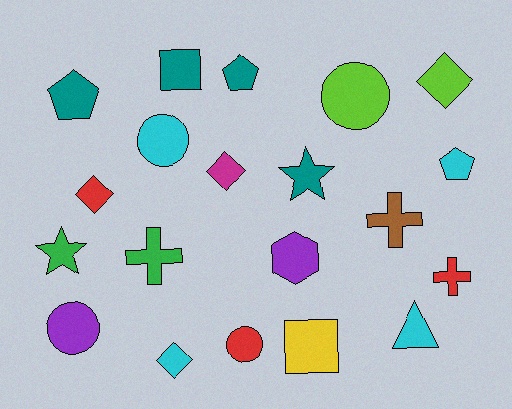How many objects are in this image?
There are 20 objects.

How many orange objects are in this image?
There are no orange objects.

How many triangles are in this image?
There is 1 triangle.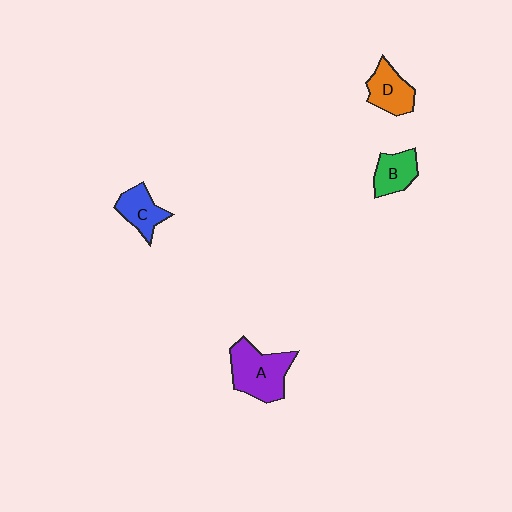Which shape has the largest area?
Shape A (purple).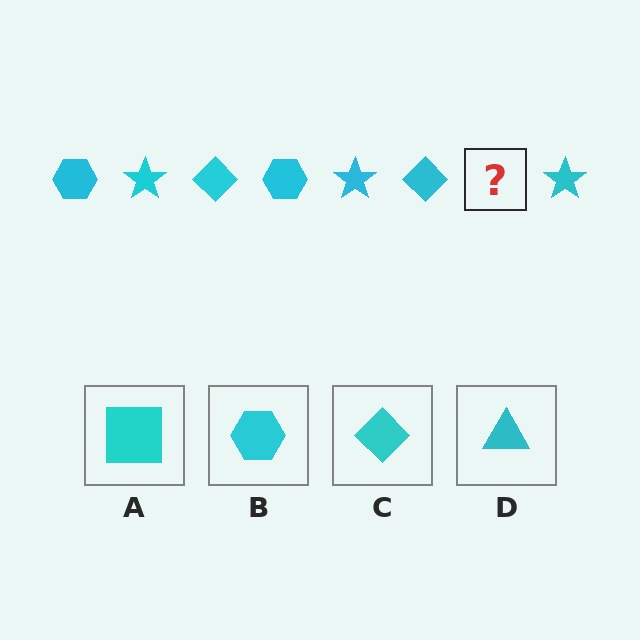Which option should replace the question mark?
Option B.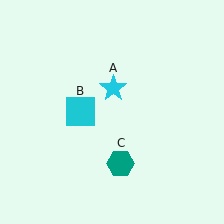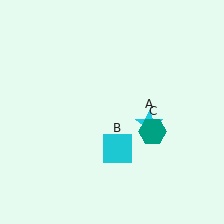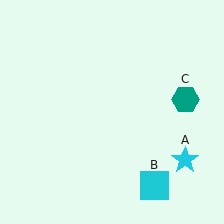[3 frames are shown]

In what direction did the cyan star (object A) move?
The cyan star (object A) moved down and to the right.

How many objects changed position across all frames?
3 objects changed position: cyan star (object A), cyan square (object B), teal hexagon (object C).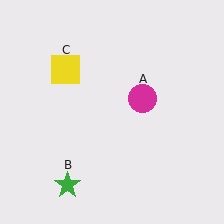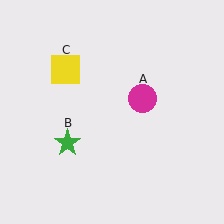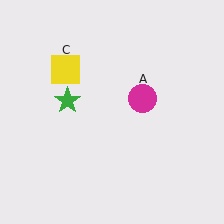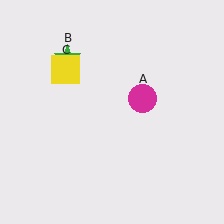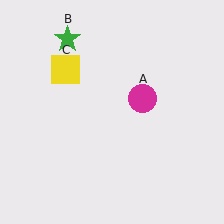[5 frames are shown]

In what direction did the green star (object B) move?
The green star (object B) moved up.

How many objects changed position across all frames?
1 object changed position: green star (object B).